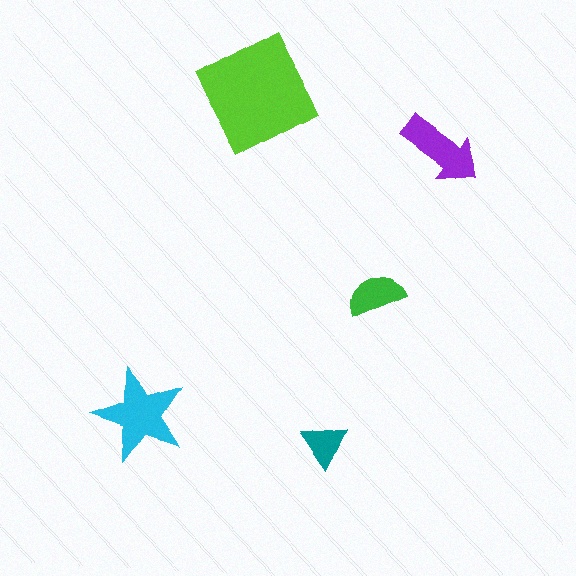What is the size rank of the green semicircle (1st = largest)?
4th.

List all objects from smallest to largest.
The teal triangle, the green semicircle, the purple arrow, the cyan star, the lime diamond.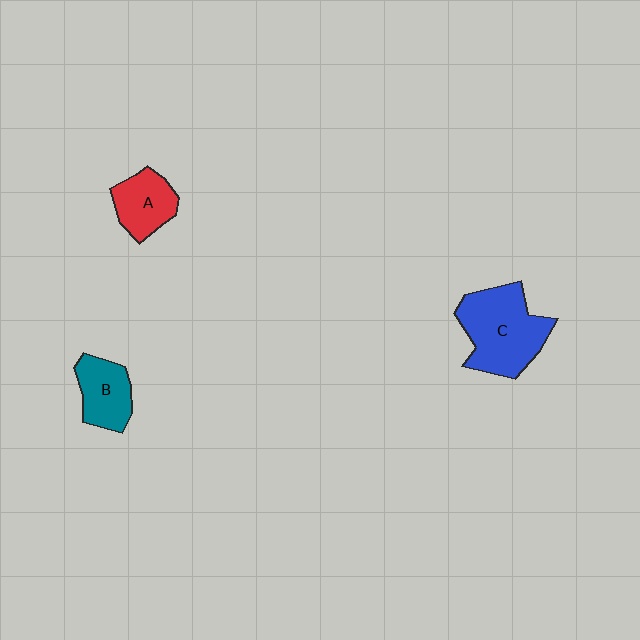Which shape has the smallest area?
Shape A (red).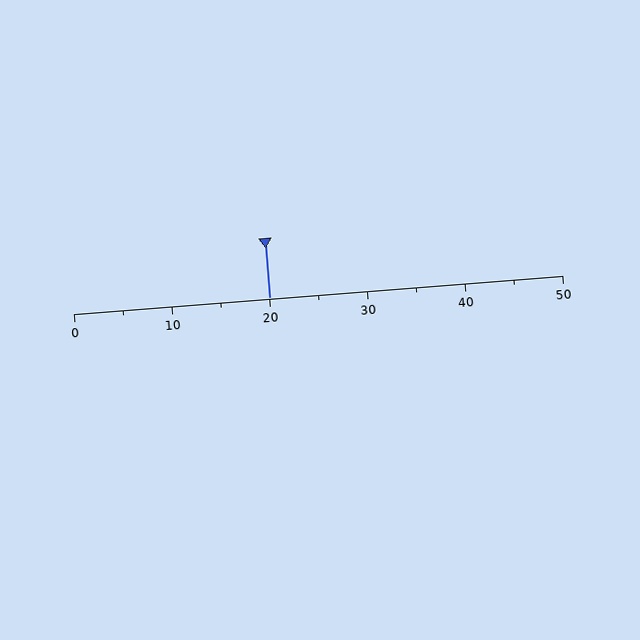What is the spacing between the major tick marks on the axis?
The major ticks are spaced 10 apart.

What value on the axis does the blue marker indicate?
The marker indicates approximately 20.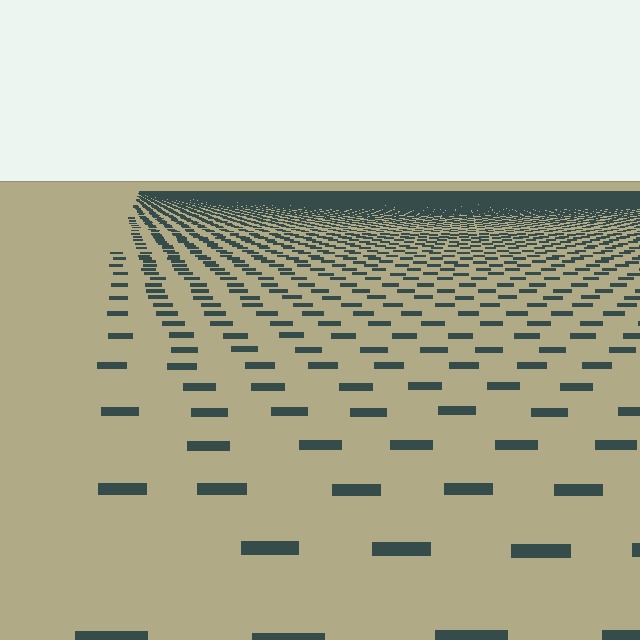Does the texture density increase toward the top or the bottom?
Density increases toward the top.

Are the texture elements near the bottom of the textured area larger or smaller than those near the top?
Larger. Near the bottom, elements are closer to the viewer and appear at a bigger on-screen size.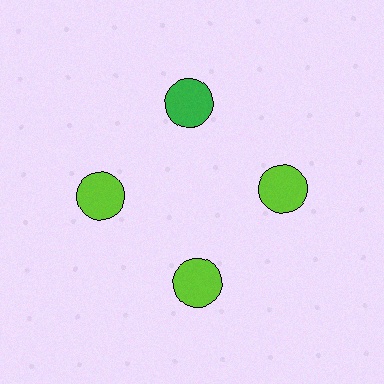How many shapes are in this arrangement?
There are 4 shapes arranged in a ring pattern.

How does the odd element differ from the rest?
It has a different color: green instead of lime.